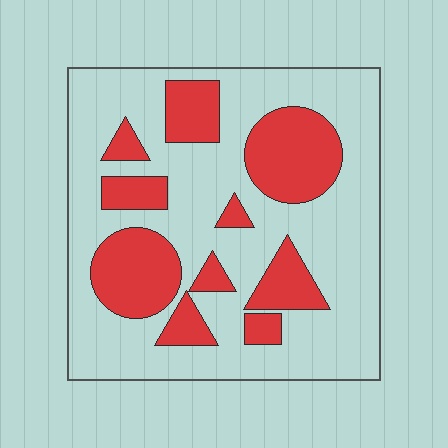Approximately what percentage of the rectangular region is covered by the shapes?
Approximately 30%.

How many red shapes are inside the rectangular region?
10.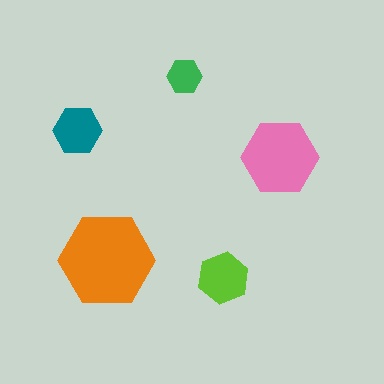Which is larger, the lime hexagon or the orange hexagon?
The orange one.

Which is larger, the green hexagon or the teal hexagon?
The teal one.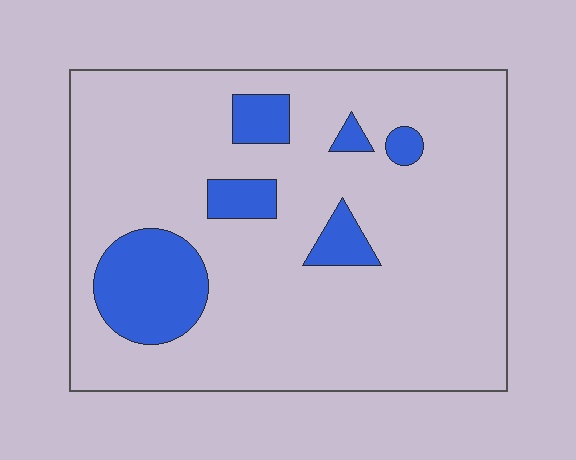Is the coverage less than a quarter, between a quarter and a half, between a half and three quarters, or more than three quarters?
Less than a quarter.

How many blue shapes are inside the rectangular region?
6.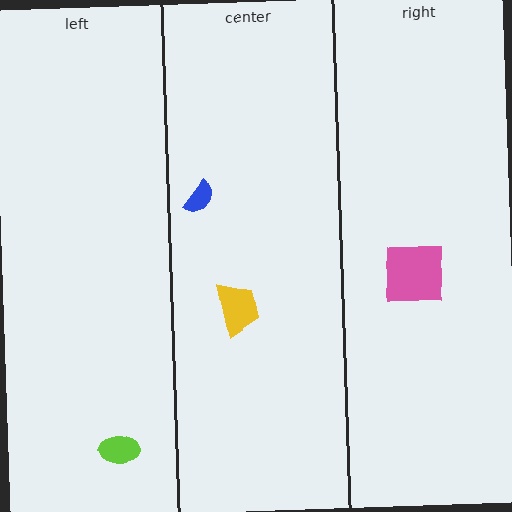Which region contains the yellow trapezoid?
The center region.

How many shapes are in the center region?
2.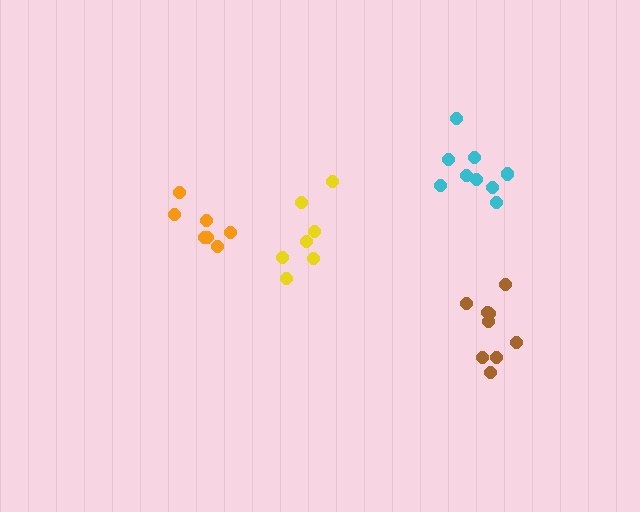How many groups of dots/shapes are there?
There are 4 groups.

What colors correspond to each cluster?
The clusters are colored: orange, cyan, brown, yellow.